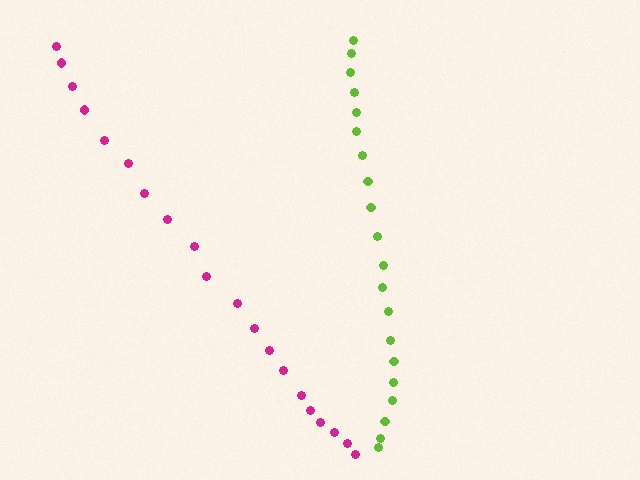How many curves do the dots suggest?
There are 2 distinct paths.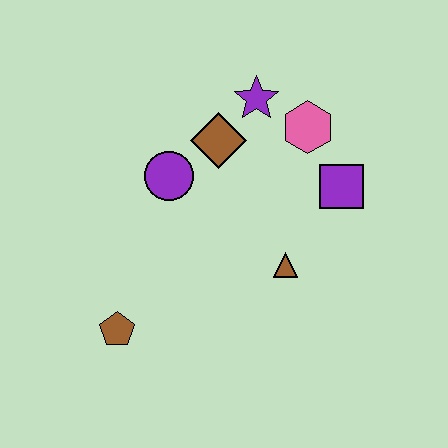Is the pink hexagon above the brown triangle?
Yes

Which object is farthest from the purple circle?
The purple square is farthest from the purple circle.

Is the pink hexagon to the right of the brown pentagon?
Yes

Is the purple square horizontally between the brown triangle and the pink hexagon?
No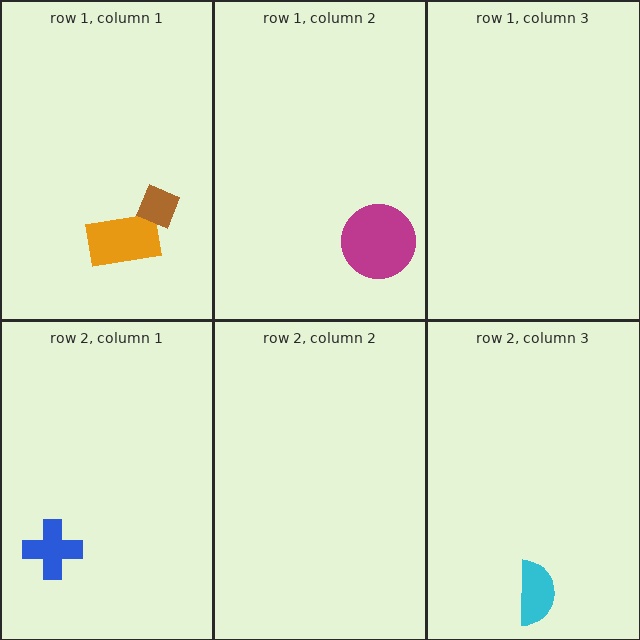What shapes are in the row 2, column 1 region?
The blue cross.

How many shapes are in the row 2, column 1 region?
1.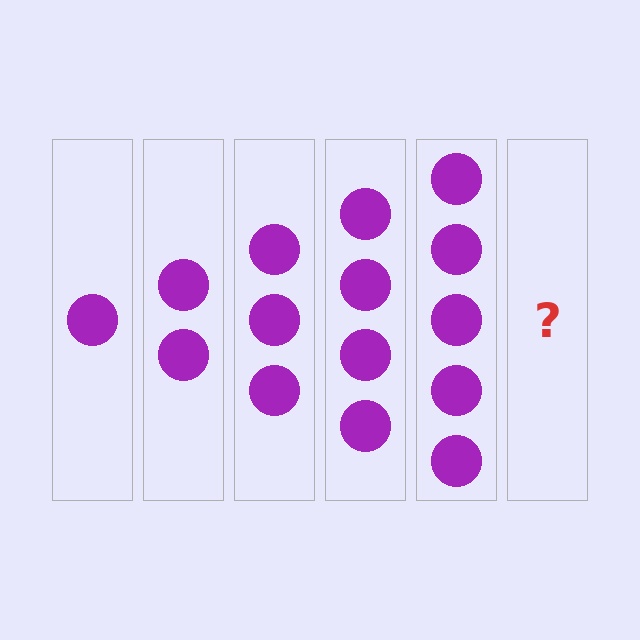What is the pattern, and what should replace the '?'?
The pattern is that each step adds one more circle. The '?' should be 6 circles.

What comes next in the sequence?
The next element should be 6 circles.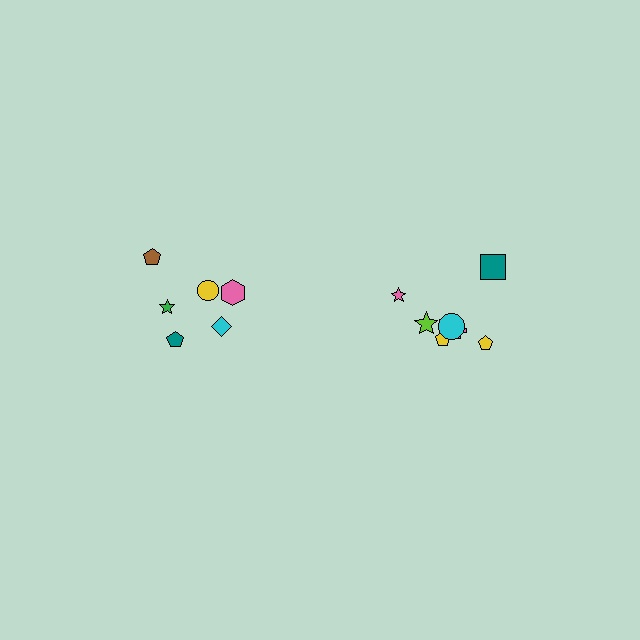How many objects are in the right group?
There are 8 objects.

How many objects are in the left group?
There are 6 objects.